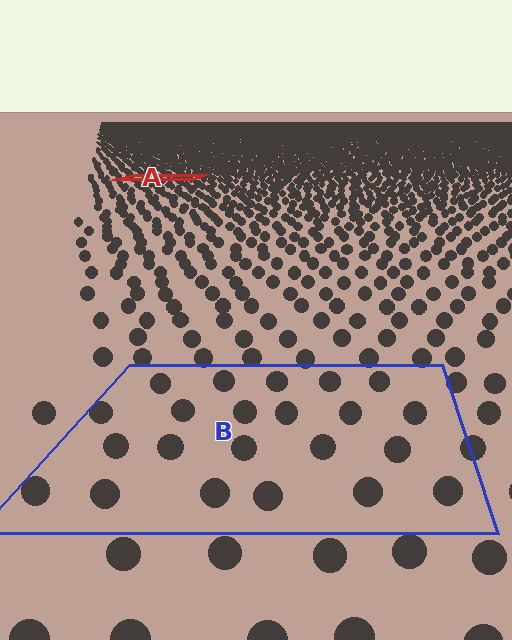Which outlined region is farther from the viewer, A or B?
Region A is farther from the viewer — the texture elements inside it appear smaller and more densely packed.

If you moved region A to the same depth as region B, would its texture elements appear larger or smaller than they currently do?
They would appear larger. At a closer depth, the same texture elements are projected at a bigger on-screen size.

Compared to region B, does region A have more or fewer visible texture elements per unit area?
Region A has more texture elements per unit area — they are packed more densely because it is farther away.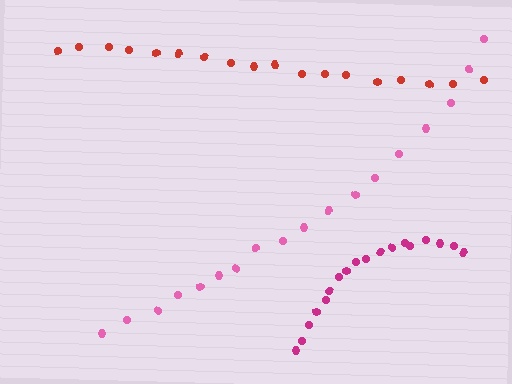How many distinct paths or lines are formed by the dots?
There are 3 distinct paths.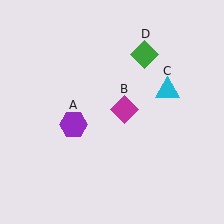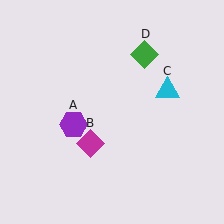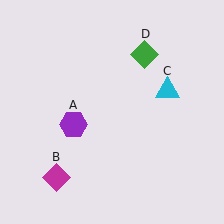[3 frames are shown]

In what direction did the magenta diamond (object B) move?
The magenta diamond (object B) moved down and to the left.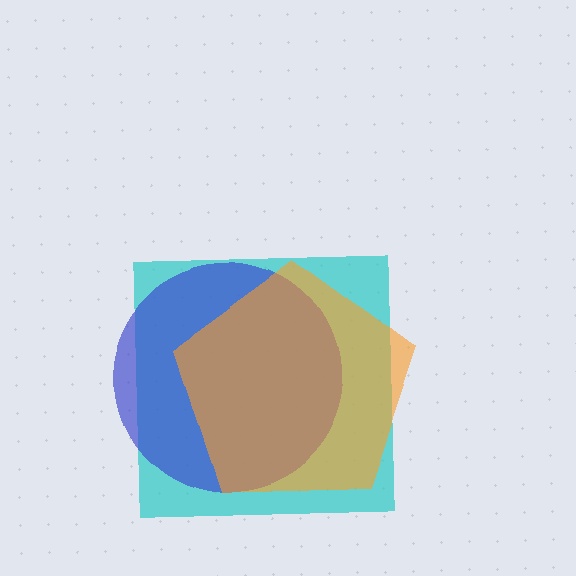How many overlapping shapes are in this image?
There are 3 overlapping shapes in the image.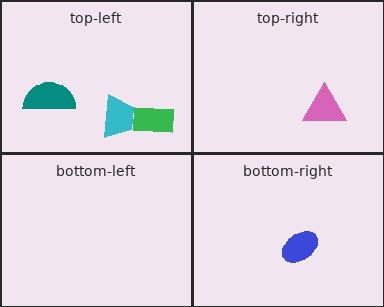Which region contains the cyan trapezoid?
The top-left region.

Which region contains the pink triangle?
The top-right region.